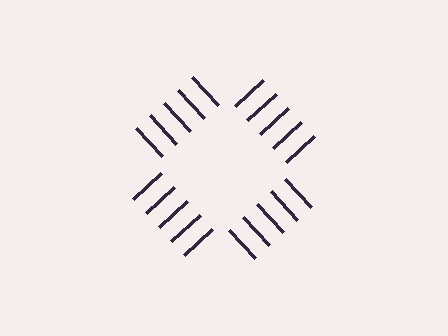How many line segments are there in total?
20 — 5 along each of the 4 edges.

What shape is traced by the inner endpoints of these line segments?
An illusory square — the line segments terminate on its edges but no continuous stroke is drawn.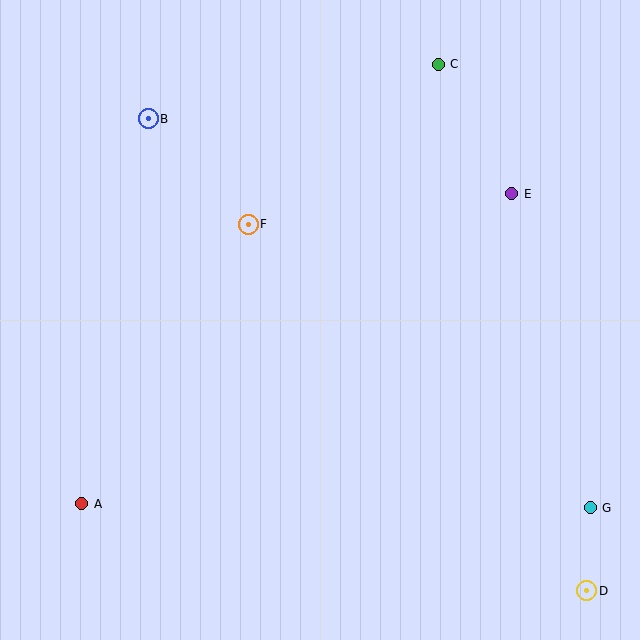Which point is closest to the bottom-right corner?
Point D is closest to the bottom-right corner.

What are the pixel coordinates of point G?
Point G is at (590, 508).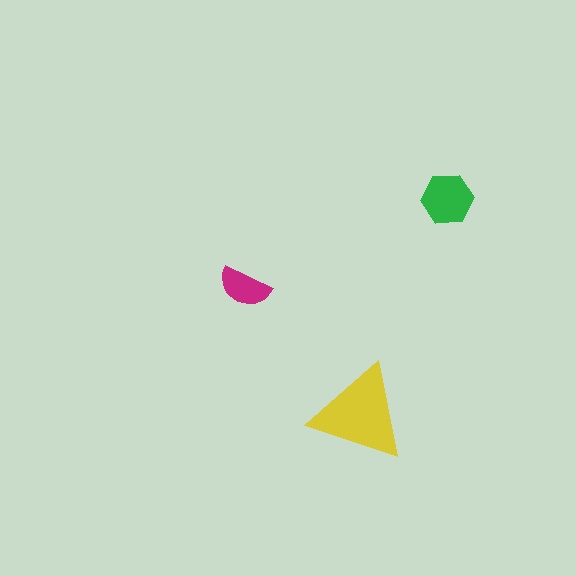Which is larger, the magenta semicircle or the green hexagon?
The green hexagon.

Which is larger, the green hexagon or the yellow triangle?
The yellow triangle.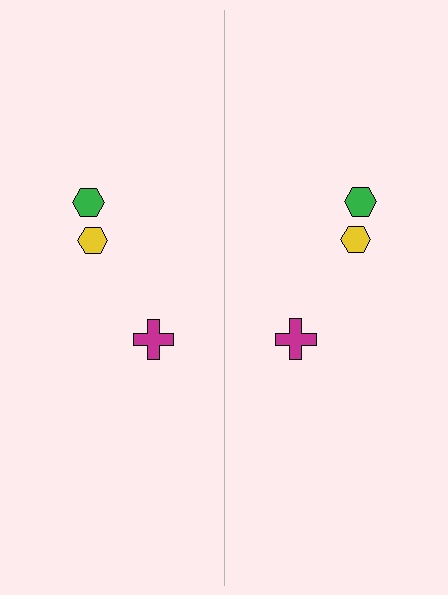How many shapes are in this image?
There are 6 shapes in this image.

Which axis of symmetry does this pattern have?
The pattern has a vertical axis of symmetry running through the center of the image.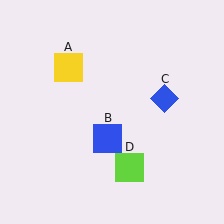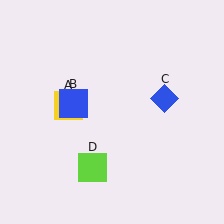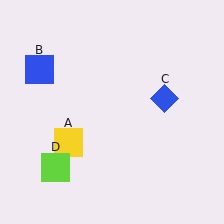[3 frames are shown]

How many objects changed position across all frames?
3 objects changed position: yellow square (object A), blue square (object B), lime square (object D).